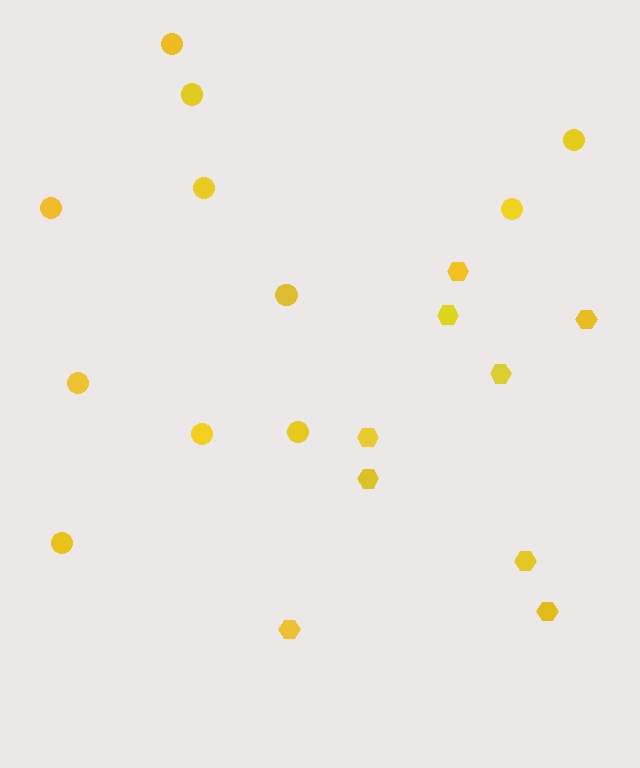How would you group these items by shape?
There are 2 groups: one group of hexagons (9) and one group of circles (11).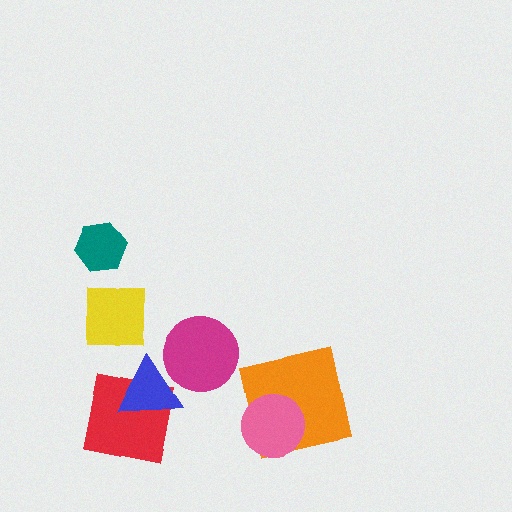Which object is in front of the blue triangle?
The magenta circle is in front of the blue triangle.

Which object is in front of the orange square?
The pink circle is in front of the orange square.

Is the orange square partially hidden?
Yes, it is partially covered by another shape.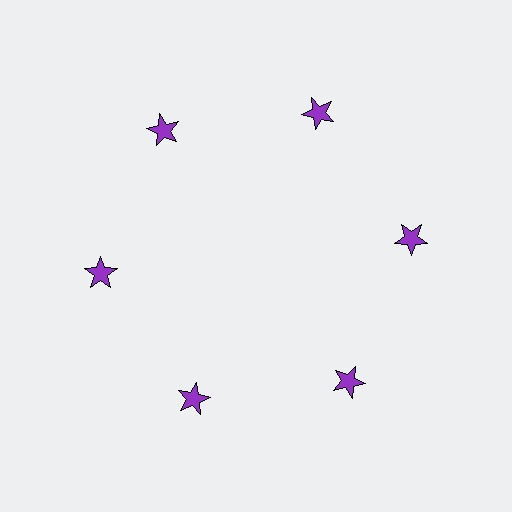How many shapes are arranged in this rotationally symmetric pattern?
There are 6 shapes, arranged in 6 groups of 1.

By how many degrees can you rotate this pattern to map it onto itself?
The pattern maps onto itself every 60 degrees of rotation.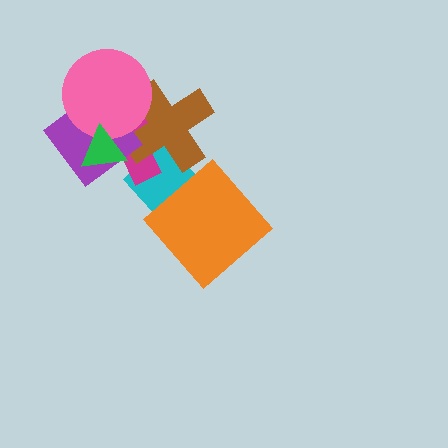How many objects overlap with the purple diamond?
3 objects overlap with the purple diamond.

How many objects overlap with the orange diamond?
1 object overlaps with the orange diamond.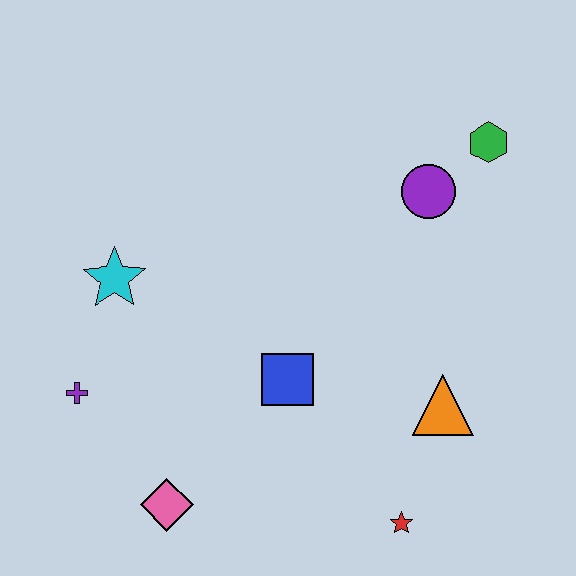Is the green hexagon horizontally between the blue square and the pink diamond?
No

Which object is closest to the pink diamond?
The purple cross is closest to the pink diamond.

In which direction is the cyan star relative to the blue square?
The cyan star is to the left of the blue square.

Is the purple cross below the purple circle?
Yes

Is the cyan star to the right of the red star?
No